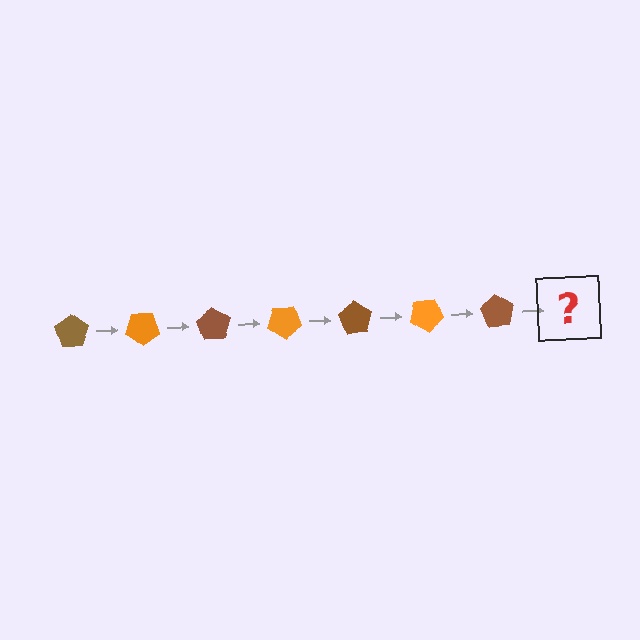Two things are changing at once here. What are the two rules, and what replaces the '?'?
The two rules are that it rotates 35 degrees each step and the color cycles through brown and orange. The '?' should be an orange pentagon, rotated 245 degrees from the start.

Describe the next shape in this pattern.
It should be an orange pentagon, rotated 245 degrees from the start.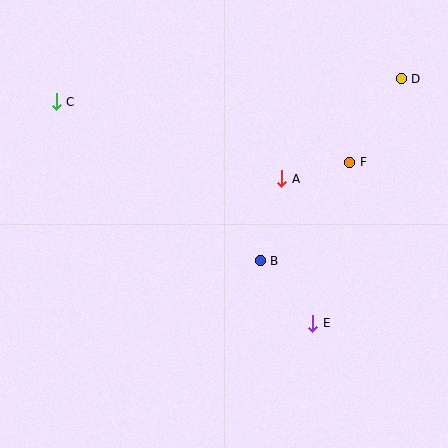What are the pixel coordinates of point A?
Point A is at (282, 179).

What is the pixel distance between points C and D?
The distance between C and D is 346 pixels.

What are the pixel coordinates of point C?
Point C is at (56, 102).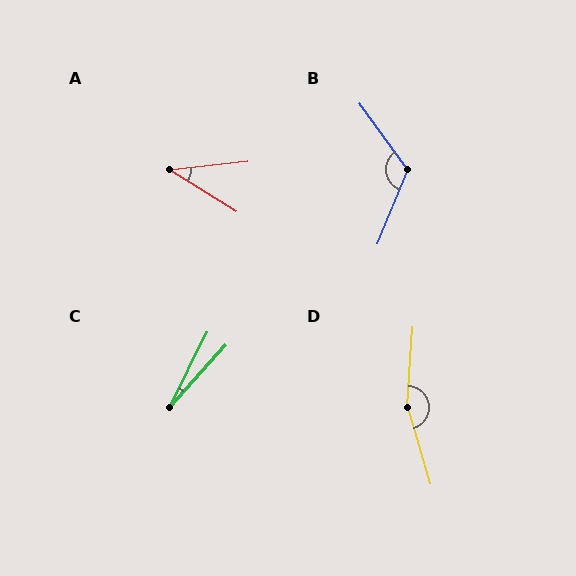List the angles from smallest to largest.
C (16°), A (38°), B (122°), D (160°).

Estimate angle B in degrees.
Approximately 122 degrees.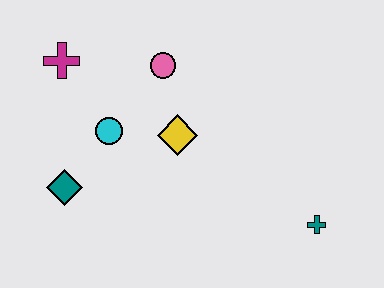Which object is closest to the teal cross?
The yellow diamond is closest to the teal cross.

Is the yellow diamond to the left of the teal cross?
Yes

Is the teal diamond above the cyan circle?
No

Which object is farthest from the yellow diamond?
The teal cross is farthest from the yellow diamond.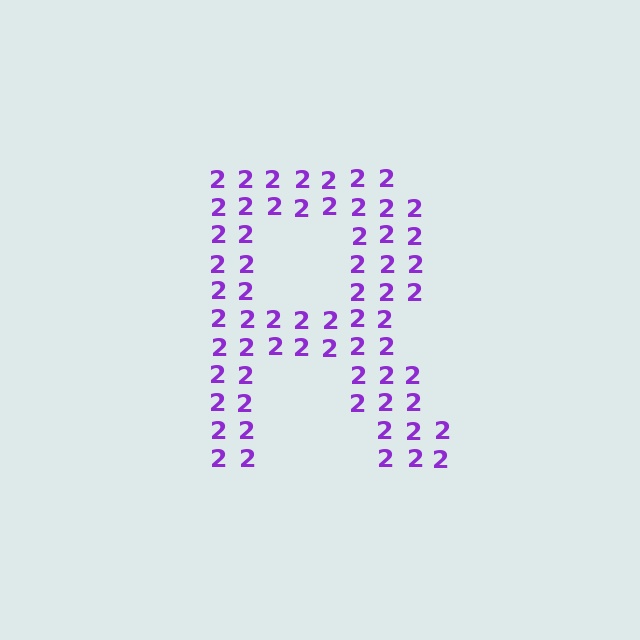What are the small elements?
The small elements are digit 2's.